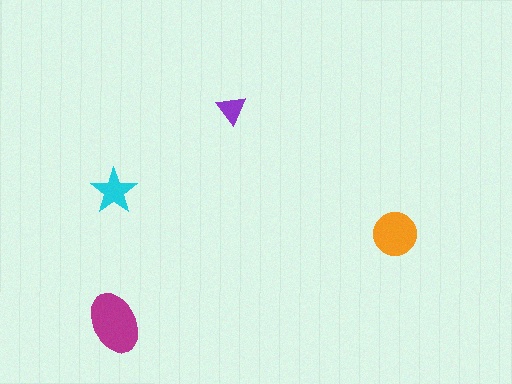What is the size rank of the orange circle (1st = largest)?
2nd.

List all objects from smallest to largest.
The purple triangle, the cyan star, the orange circle, the magenta ellipse.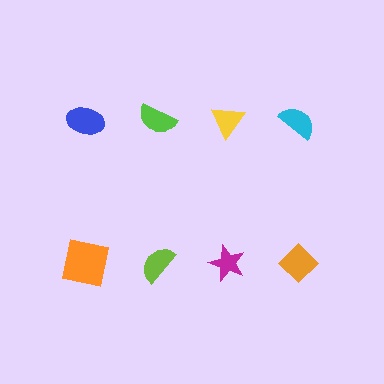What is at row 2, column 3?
A magenta star.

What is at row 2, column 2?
A lime semicircle.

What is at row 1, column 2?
A lime semicircle.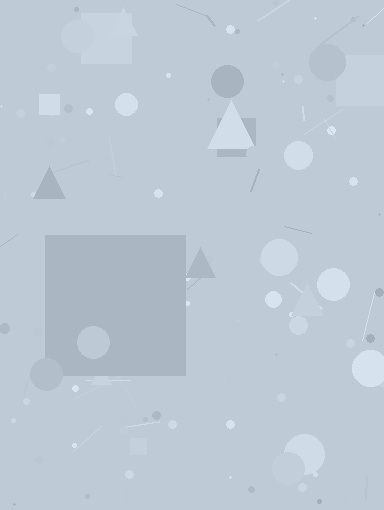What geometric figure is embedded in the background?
A square is embedded in the background.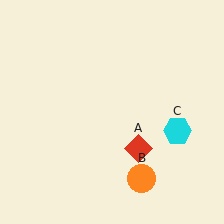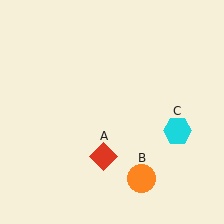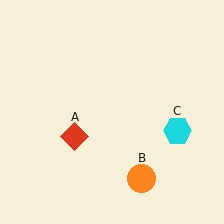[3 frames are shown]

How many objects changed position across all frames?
1 object changed position: red diamond (object A).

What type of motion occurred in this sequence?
The red diamond (object A) rotated clockwise around the center of the scene.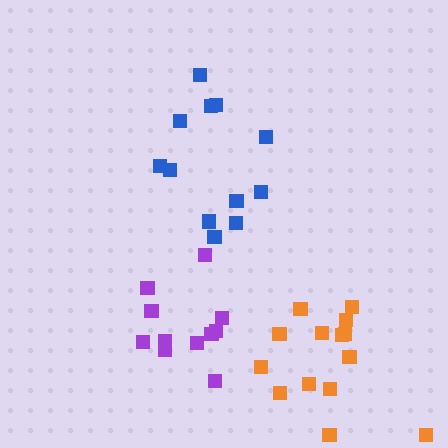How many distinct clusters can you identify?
There are 3 distinct clusters.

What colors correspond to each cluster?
The clusters are colored: blue, orange, purple.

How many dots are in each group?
Group 1: 12 dots, Group 2: 14 dots, Group 3: 11 dots (37 total).